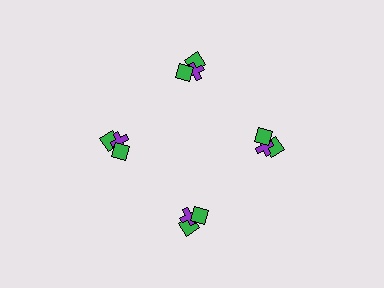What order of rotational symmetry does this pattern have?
This pattern has 4-fold rotational symmetry.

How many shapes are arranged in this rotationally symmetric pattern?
There are 12 shapes, arranged in 4 groups of 3.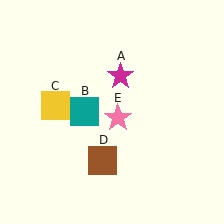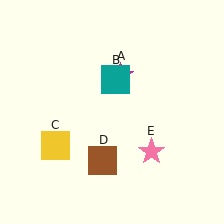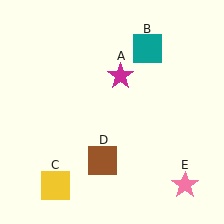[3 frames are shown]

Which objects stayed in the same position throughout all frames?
Magenta star (object A) and brown square (object D) remained stationary.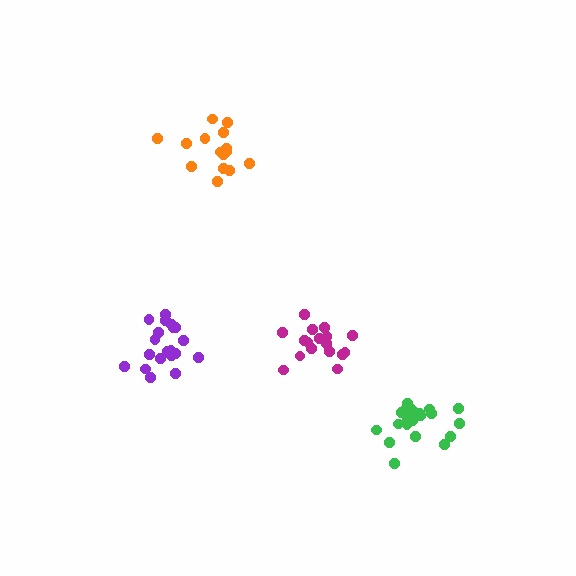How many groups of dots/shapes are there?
There are 4 groups.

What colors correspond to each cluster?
The clusters are colored: orange, purple, magenta, green.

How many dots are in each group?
Group 1: 15 dots, Group 2: 20 dots, Group 3: 17 dots, Group 4: 21 dots (73 total).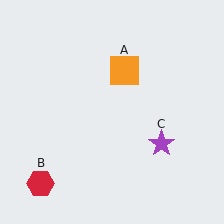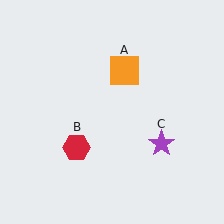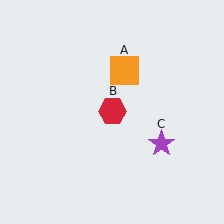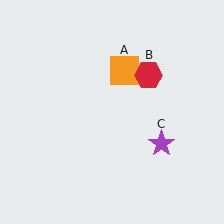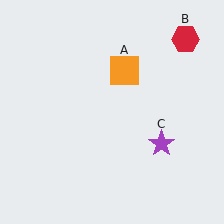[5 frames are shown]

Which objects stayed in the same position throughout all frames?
Orange square (object A) and purple star (object C) remained stationary.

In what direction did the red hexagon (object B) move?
The red hexagon (object B) moved up and to the right.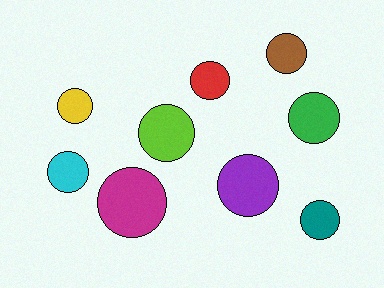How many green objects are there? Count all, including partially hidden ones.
There is 1 green object.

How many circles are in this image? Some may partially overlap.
There are 9 circles.